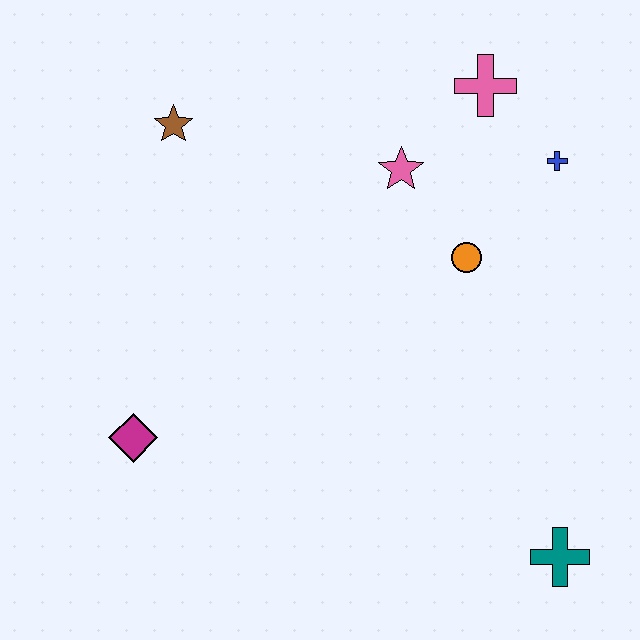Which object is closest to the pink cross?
The blue cross is closest to the pink cross.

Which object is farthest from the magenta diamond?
The blue cross is farthest from the magenta diamond.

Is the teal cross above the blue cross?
No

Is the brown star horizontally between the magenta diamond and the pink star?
Yes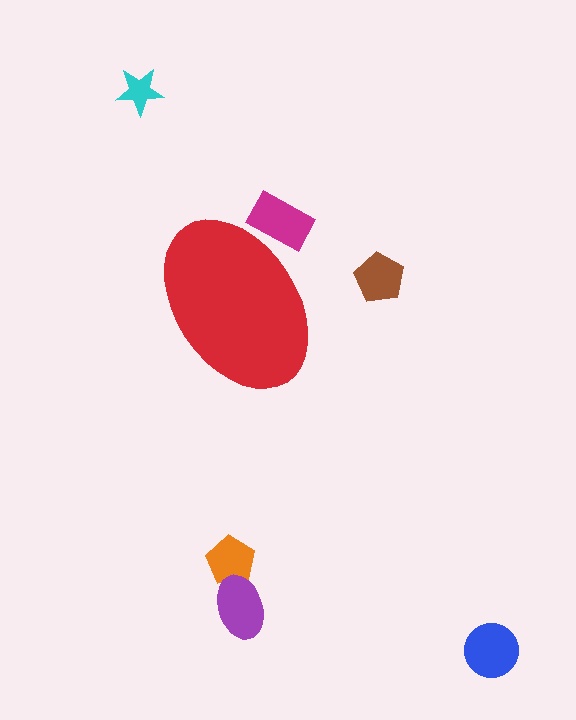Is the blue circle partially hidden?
No, the blue circle is fully visible.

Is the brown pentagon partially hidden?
No, the brown pentagon is fully visible.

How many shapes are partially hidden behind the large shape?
1 shape is partially hidden.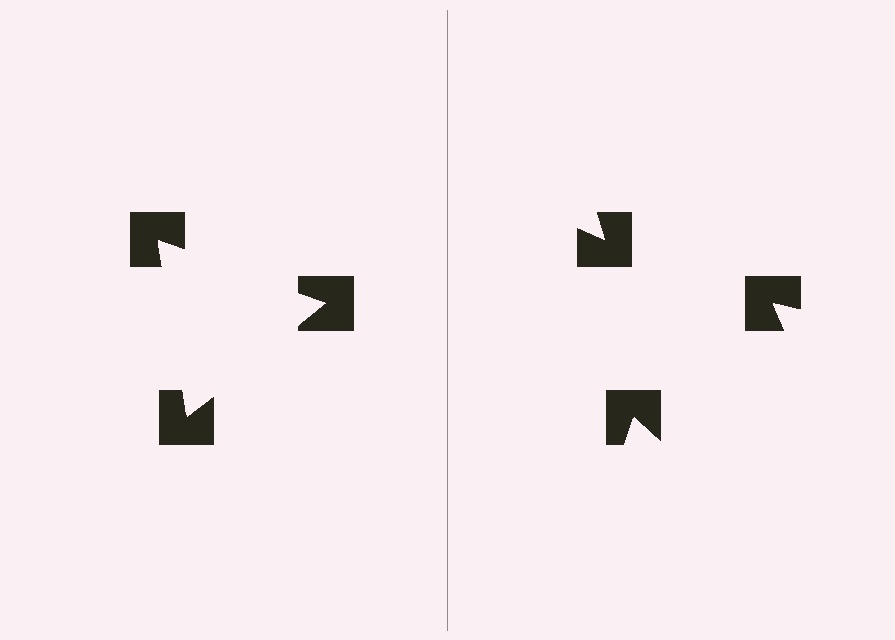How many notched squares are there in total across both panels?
6 — 3 on each side.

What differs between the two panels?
The notched squares are positioned identically on both sides; only the wedge orientations differ. On the left they align to a triangle; on the right they are misaligned.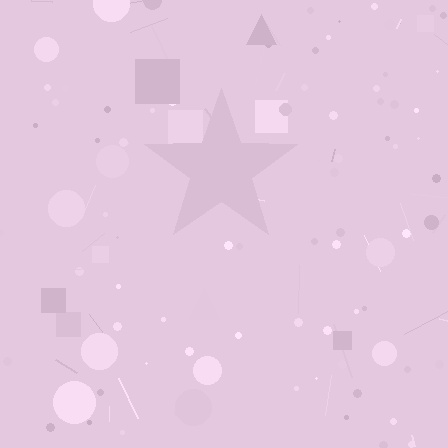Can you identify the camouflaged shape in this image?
The camouflaged shape is a star.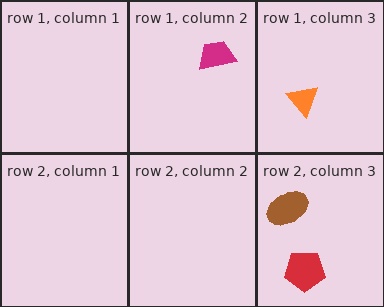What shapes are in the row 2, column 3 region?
The red pentagon, the brown ellipse.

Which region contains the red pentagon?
The row 2, column 3 region.